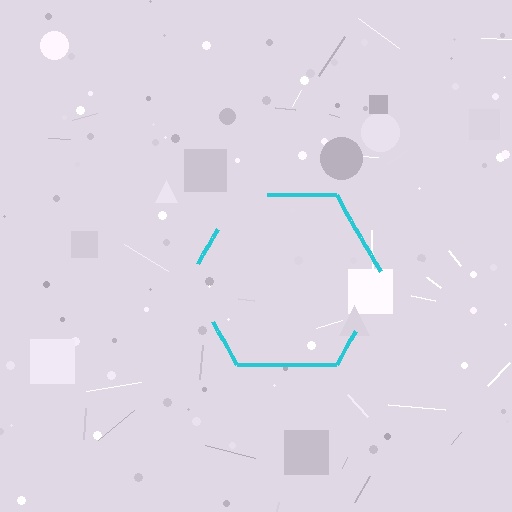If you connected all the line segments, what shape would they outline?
They would outline a hexagon.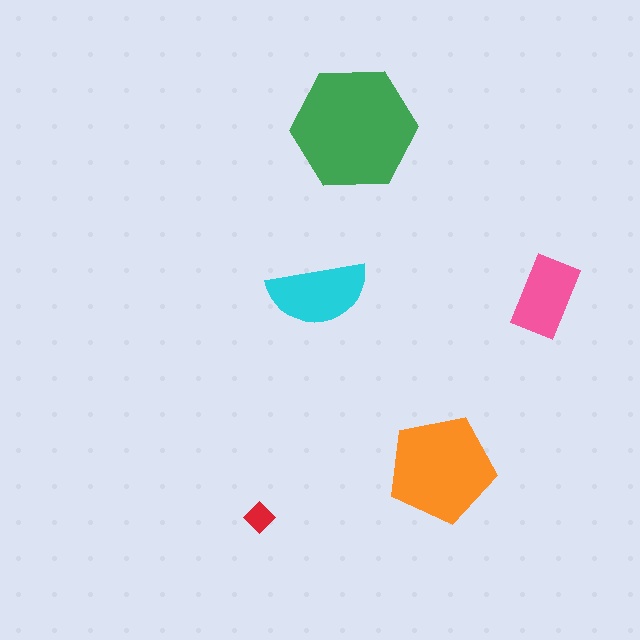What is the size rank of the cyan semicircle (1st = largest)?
3rd.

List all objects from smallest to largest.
The red diamond, the pink rectangle, the cyan semicircle, the orange pentagon, the green hexagon.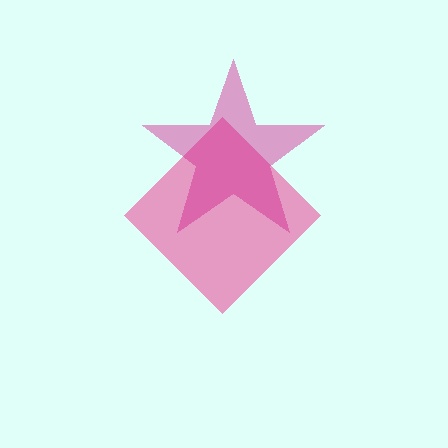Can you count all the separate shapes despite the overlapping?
Yes, there are 2 separate shapes.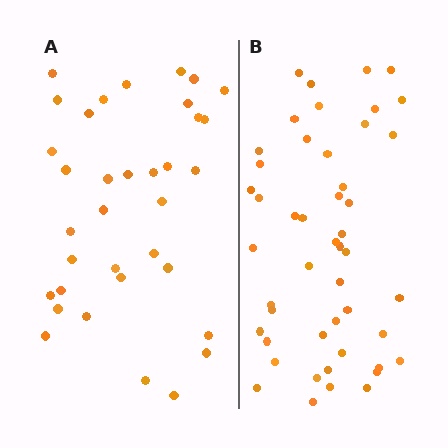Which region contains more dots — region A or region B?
Region B (the right region) has more dots.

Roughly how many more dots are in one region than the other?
Region B has approximately 15 more dots than region A.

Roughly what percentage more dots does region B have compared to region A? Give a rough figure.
About 35% more.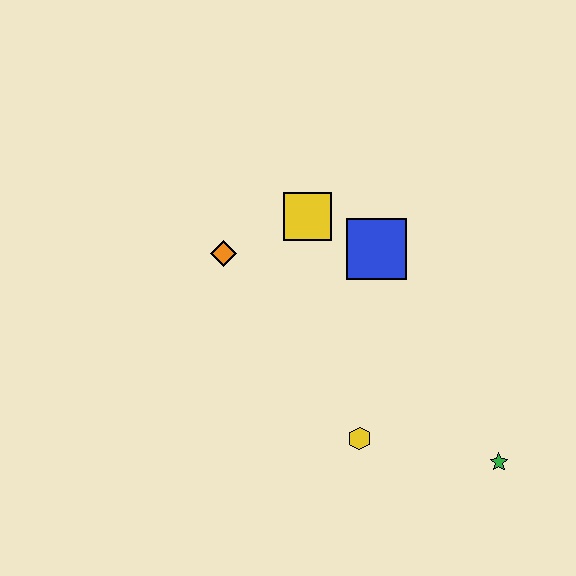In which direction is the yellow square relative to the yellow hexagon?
The yellow square is above the yellow hexagon.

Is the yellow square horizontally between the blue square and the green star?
No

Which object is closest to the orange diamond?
The yellow square is closest to the orange diamond.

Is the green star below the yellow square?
Yes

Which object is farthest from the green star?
The orange diamond is farthest from the green star.